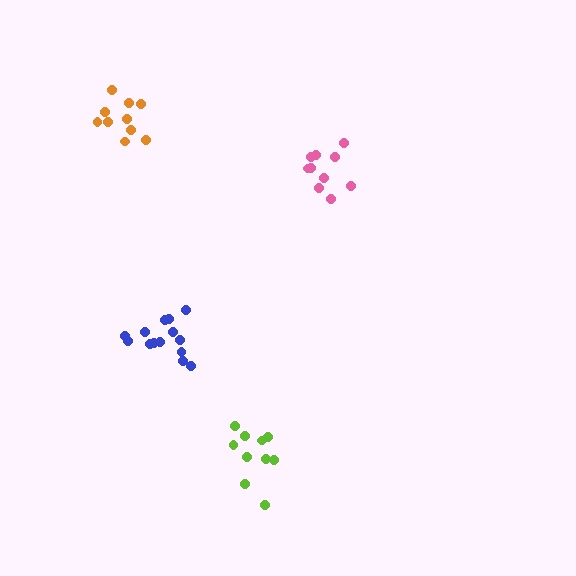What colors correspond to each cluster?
The clusters are colored: pink, lime, blue, orange.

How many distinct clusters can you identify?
There are 4 distinct clusters.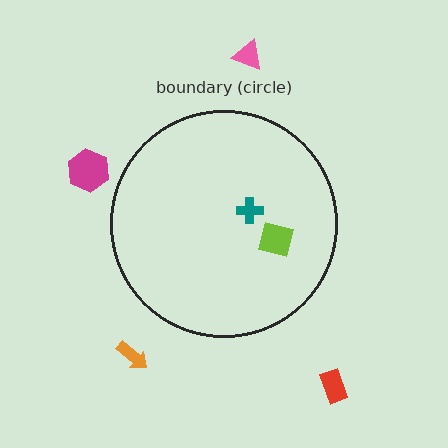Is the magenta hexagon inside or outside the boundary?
Outside.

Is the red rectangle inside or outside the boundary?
Outside.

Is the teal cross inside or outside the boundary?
Inside.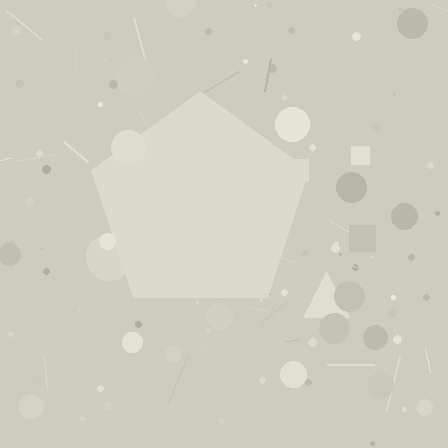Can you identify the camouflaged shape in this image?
The camouflaged shape is a pentagon.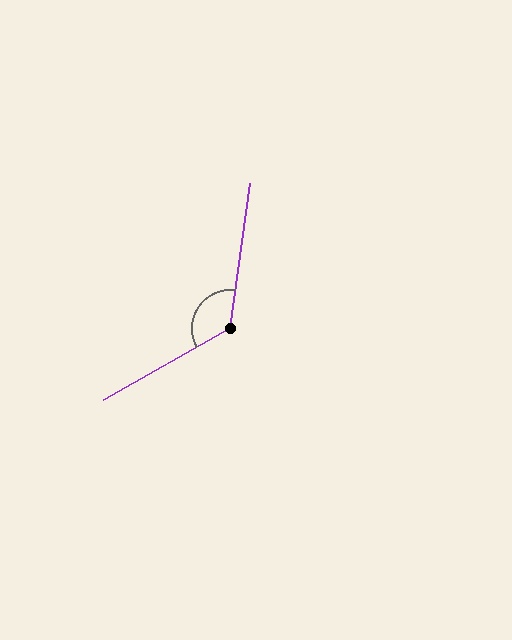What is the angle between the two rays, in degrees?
Approximately 127 degrees.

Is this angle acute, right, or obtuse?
It is obtuse.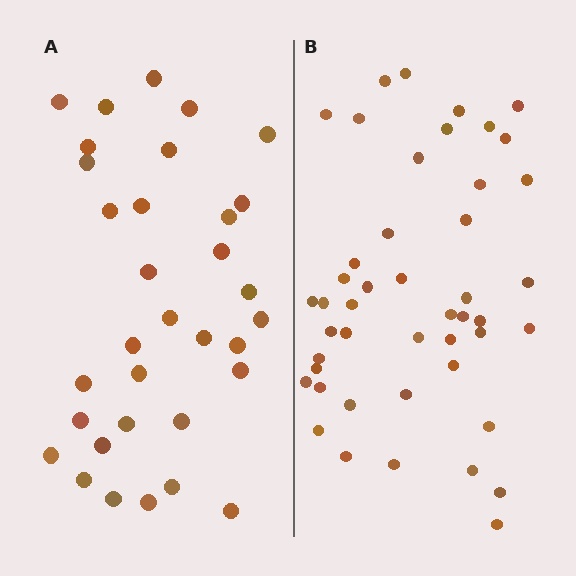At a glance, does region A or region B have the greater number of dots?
Region B (the right region) has more dots.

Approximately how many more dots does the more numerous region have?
Region B has approximately 15 more dots than region A.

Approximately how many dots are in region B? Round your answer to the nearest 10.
About 50 dots. (The exact count is 46, which rounds to 50.)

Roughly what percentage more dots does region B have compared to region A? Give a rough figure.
About 40% more.